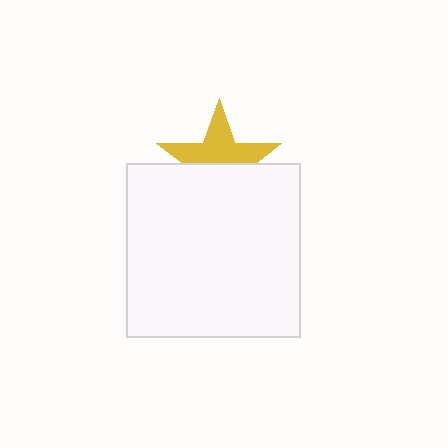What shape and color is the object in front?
The object in front is a white square.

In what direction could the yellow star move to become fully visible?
The yellow star could move up. That would shift it out from behind the white square entirely.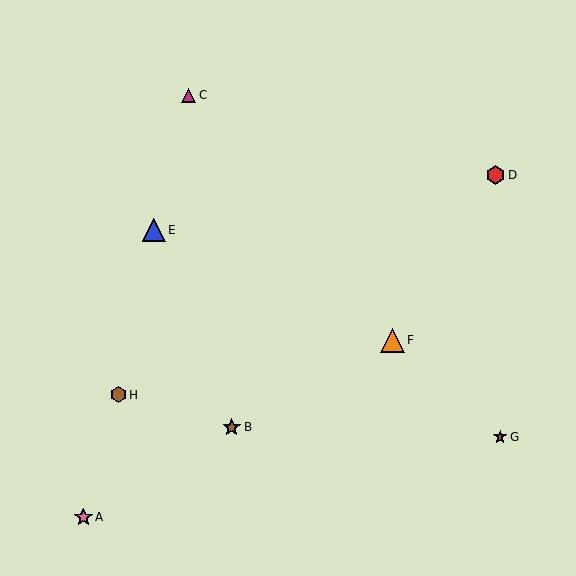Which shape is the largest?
The orange triangle (labeled F) is the largest.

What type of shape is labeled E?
Shape E is a blue triangle.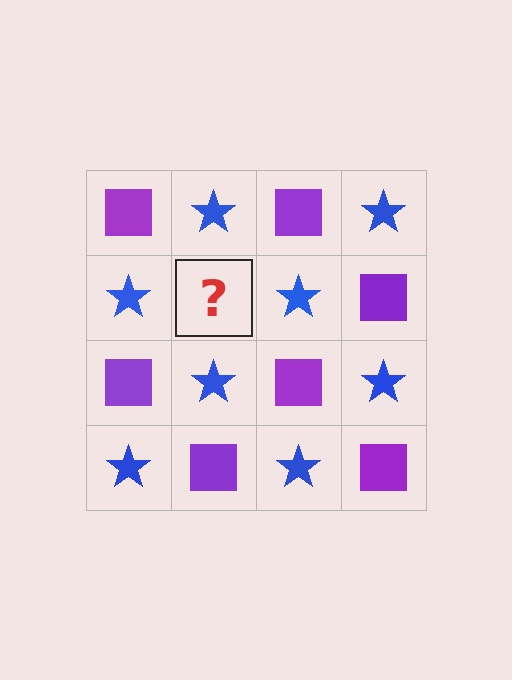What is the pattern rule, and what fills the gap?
The rule is that it alternates purple square and blue star in a checkerboard pattern. The gap should be filled with a purple square.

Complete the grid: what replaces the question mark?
The question mark should be replaced with a purple square.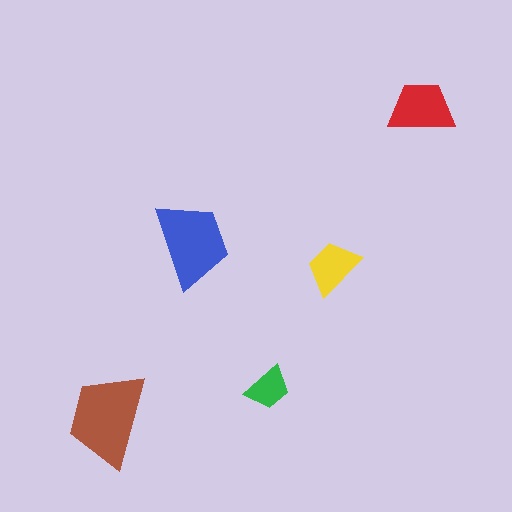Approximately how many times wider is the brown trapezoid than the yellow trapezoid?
About 1.5 times wider.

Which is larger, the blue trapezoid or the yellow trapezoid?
The blue one.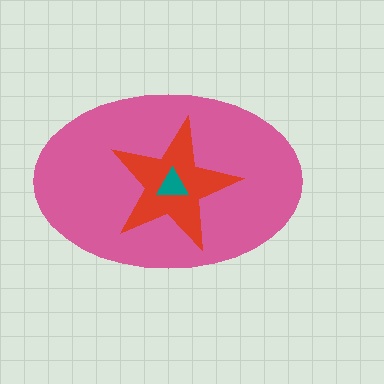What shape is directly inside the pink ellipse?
The red star.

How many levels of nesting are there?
3.